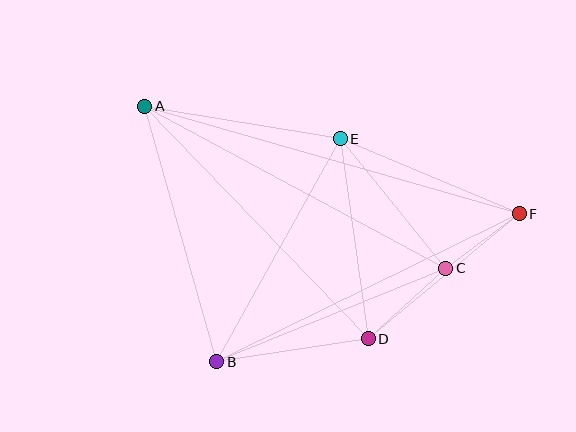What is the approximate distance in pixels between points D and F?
The distance between D and F is approximately 196 pixels.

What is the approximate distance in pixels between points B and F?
The distance between B and F is approximately 337 pixels.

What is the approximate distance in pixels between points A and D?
The distance between A and D is approximately 322 pixels.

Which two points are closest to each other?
Points C and F are closest to each other.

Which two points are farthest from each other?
Points A and F are farthest from each other.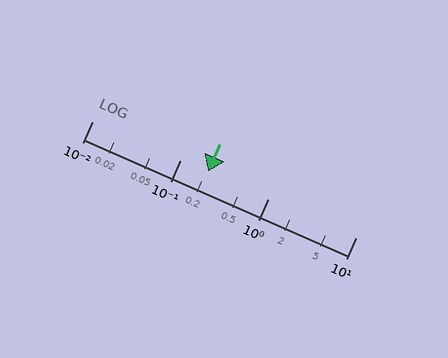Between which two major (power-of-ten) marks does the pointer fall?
The pointer is between 0.1 and 1.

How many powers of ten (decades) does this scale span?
The scale spans 3 decades, from 0.01 to 10.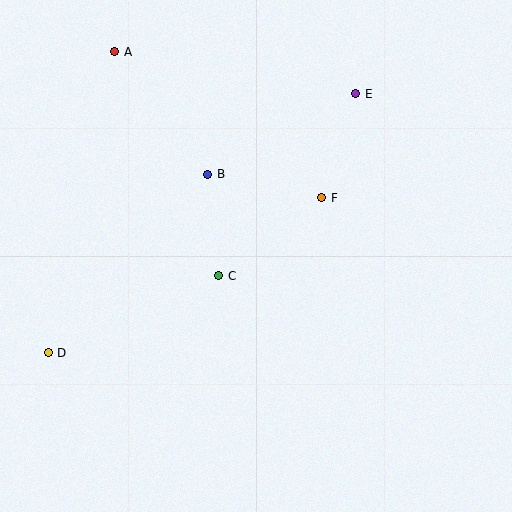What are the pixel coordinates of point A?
Point A is at (115, 52).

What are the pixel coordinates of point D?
Point D is at (48, 353).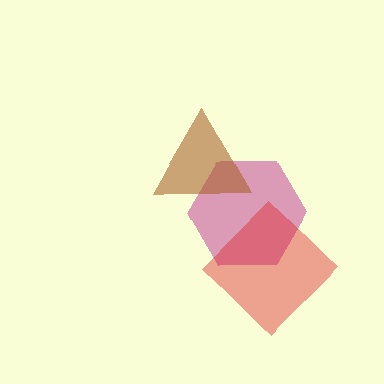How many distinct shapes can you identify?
There are 3 distinct shapes: a magenta hexagon, a brown triangle, a red diamond.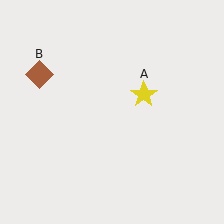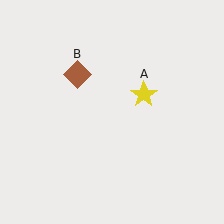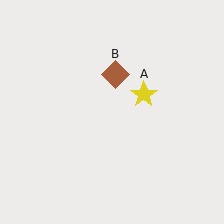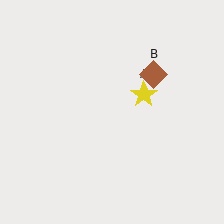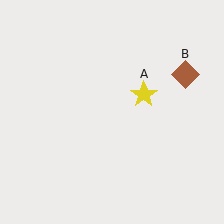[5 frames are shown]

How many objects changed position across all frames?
1 object changed position: brown diamond (object B).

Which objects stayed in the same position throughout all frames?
Yellow star (object A) remained stationary.